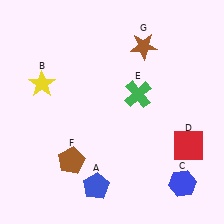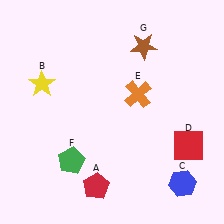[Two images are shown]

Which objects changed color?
A changed from blue to red. E changed from green to orange. F changed from brown to green.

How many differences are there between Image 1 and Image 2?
There are 3 differences between the two images.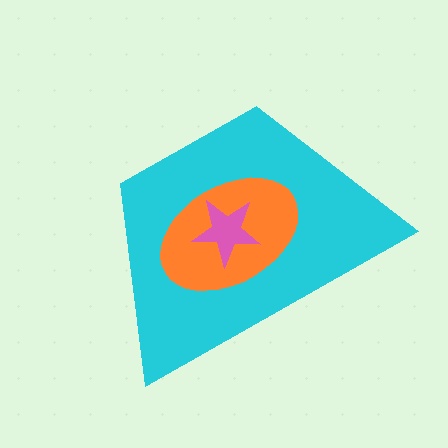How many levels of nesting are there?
3.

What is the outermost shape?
The cyan trapezoid.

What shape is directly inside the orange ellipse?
The pink star.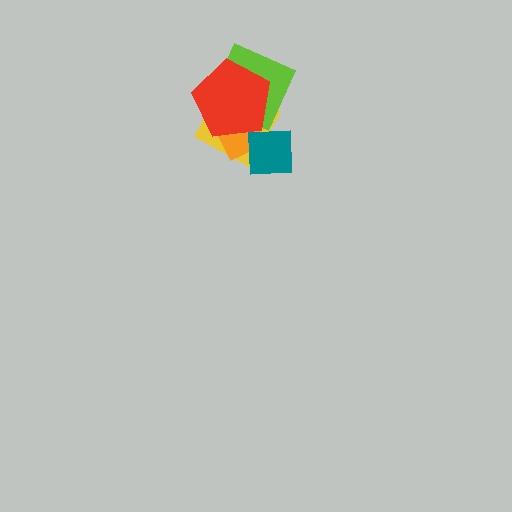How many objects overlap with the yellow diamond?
4 objects overlap with the yellow diamond.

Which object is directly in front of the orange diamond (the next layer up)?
The lime diamond is directly in front of the orange diamond.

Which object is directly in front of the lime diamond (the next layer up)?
The teal square is directly in front of the lime diamond.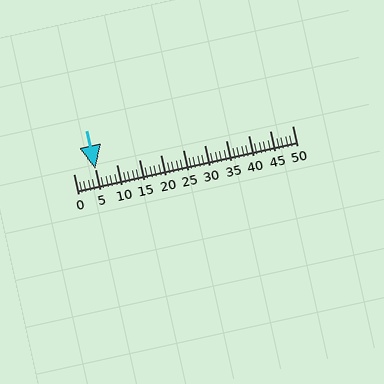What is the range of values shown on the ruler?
The ruler shows values from 0 to 50.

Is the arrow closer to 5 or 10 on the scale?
The arrow is closer to 5.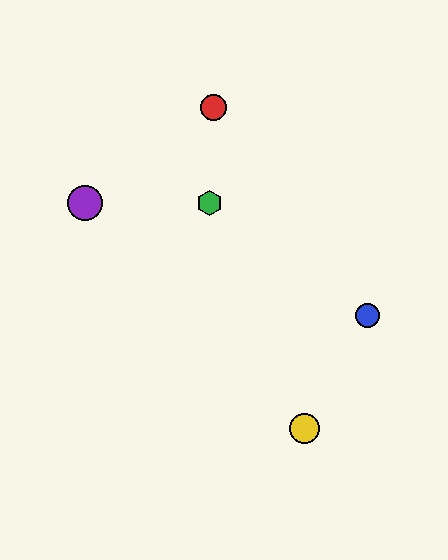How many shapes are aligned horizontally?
2 shapes (the green hexagon, the purple circle) are aligned horizontally.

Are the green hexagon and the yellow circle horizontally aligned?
No, the green hexagon is at y≈203 and the yellow circle is at y≈429.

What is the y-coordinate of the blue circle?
The blue circle is at y≈315.